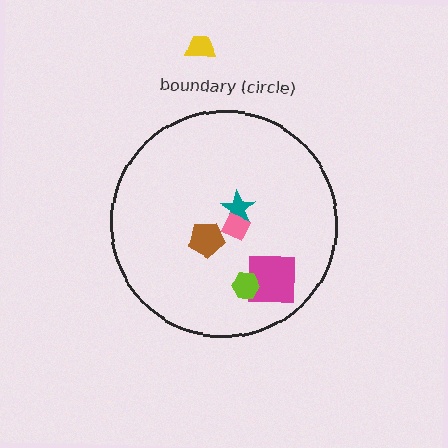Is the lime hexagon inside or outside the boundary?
Inside.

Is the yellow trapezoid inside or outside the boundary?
Outside.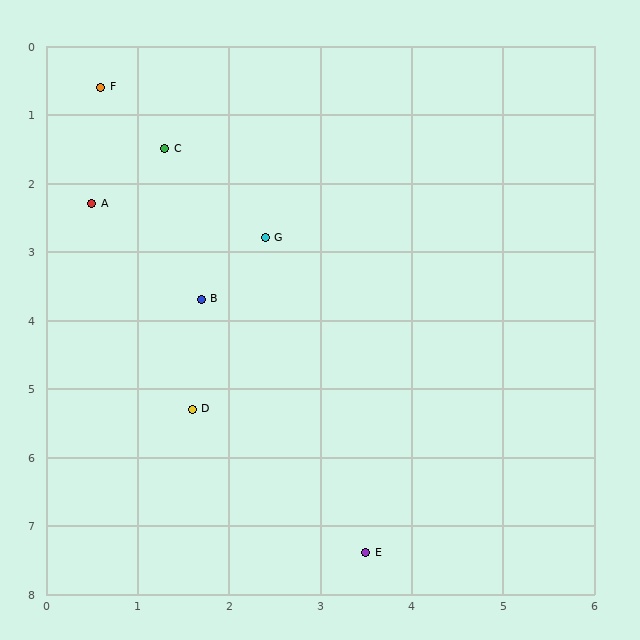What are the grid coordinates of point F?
Point F is at approximately (0.6, 0.6).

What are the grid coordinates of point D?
Point D is at approximately (1.6, 5.3).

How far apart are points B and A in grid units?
Points B and A are about 1.8 grid units apart.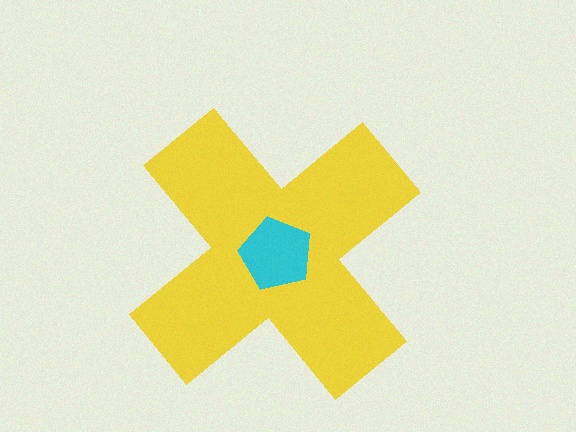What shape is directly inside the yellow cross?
The cyan pentagon.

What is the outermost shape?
The yellow cross.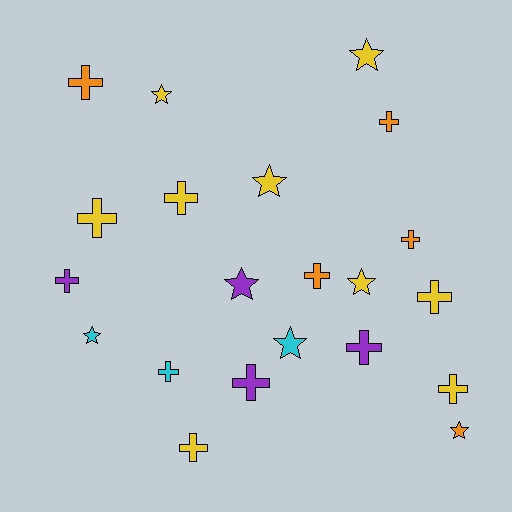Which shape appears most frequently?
Cross, with 13 objects.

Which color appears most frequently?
Yellow, with 9 objects.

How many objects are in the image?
There are 21 objects.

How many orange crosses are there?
There are 4 orange crosses.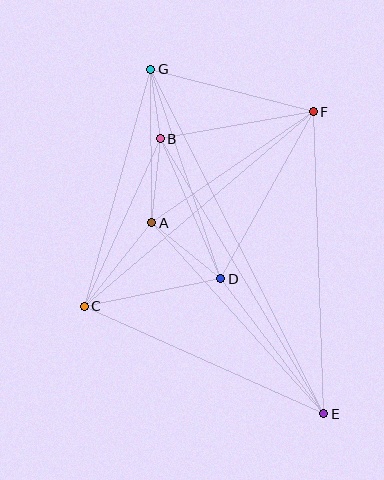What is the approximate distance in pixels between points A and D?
The distance between A and D is approximately 89 pixels.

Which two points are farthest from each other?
Points E and G are farthest from each other.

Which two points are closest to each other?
Points B and G are closest to each other.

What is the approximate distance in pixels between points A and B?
The distance between A and B is approximately 84 pixels.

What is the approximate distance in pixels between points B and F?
The distance between B and F is approximately 155 pixels.